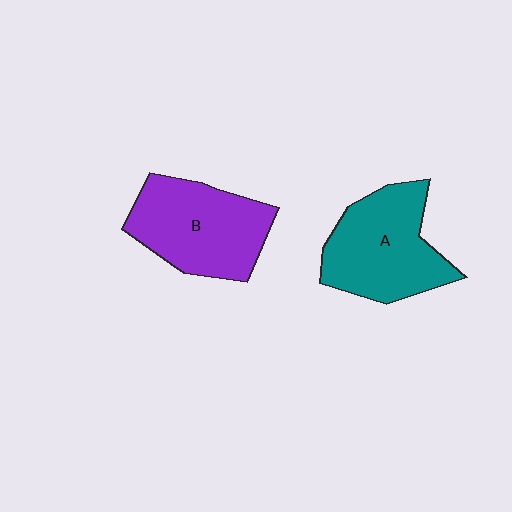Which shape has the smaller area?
Shape B (purple).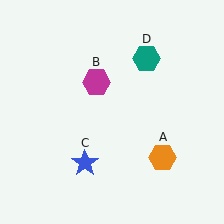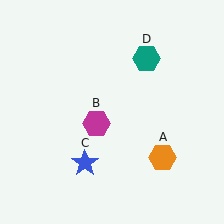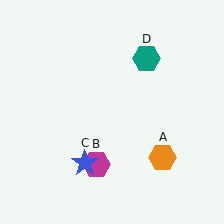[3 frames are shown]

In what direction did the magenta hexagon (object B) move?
The magenta hexagon (object B) moved down.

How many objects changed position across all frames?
1 object changed position: magenta hexagon (object B).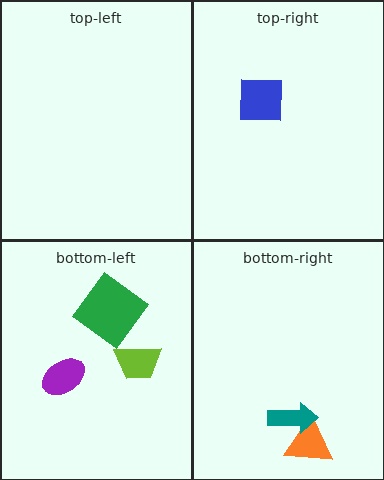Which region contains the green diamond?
The bottom-left region.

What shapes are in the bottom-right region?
The orange triangle, the teal arrow.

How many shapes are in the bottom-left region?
3.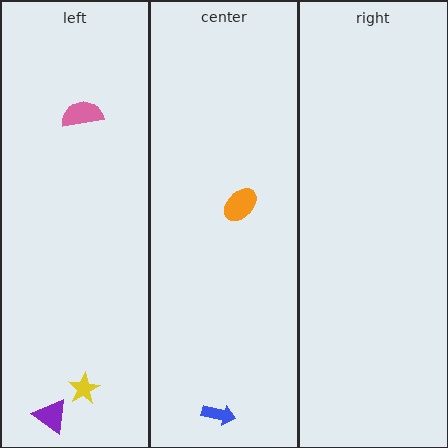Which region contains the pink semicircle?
The left region.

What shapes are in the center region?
The blue arrow, the orange ellipse.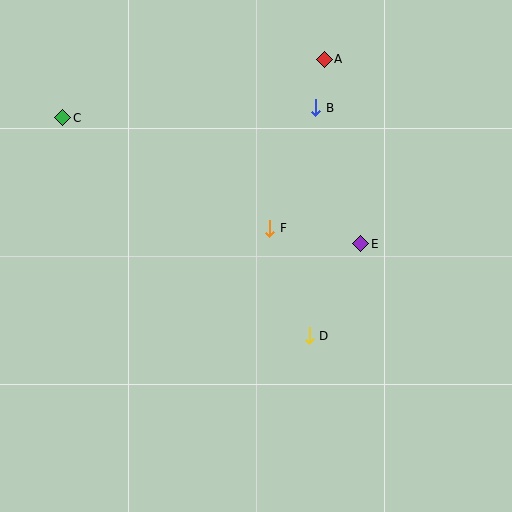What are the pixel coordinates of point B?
Point B is at (316, 108).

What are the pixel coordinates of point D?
Point D is at (309, 336).